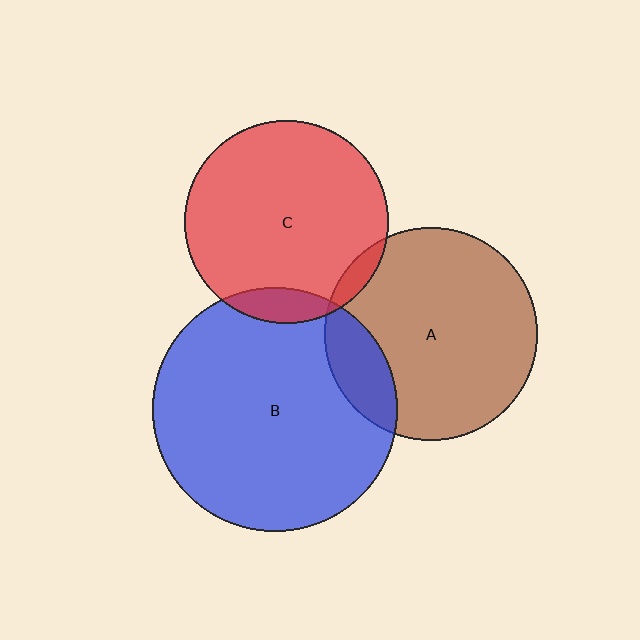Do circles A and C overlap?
Yes.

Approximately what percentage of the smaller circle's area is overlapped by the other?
Approximately 5%.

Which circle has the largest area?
Circle B (blue).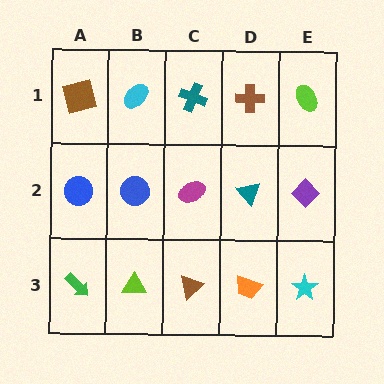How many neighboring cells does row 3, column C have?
3.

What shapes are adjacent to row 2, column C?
A teal cross (row 1, column C), a brown triangle (row 3, column C), a blue circle (row 2, column B), a teal triangle (row 2, column D).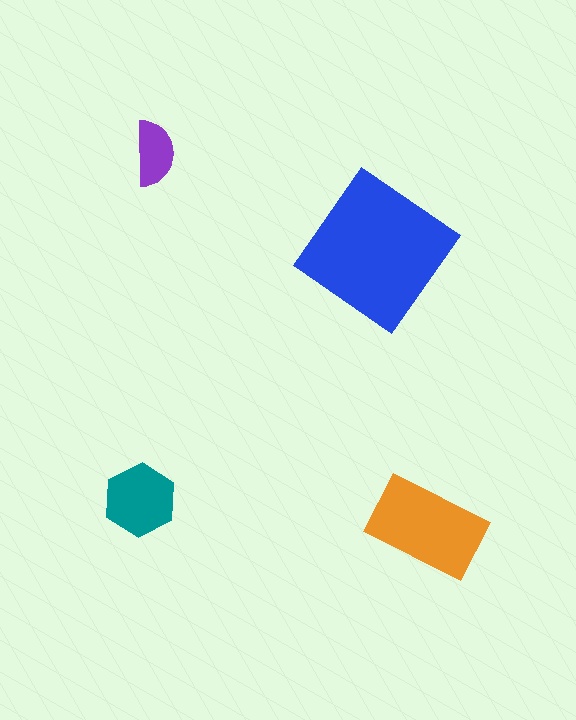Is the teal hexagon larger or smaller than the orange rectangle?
Smaller.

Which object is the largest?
The blue diamond.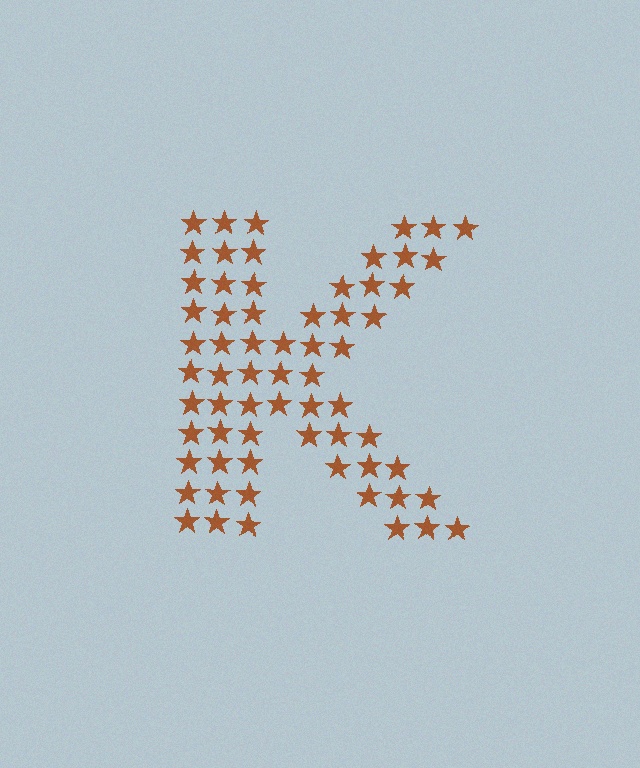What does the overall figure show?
The overall figure shows the letter K.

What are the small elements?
The small elements are stars.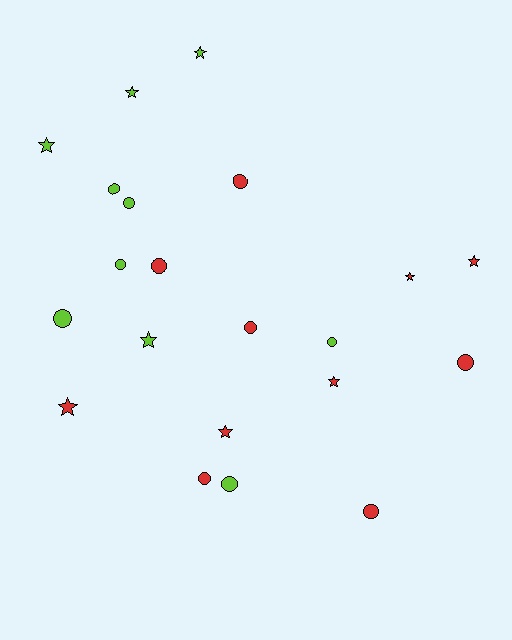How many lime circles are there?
There are 6 lime circles.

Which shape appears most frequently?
Circle, with 12 objects.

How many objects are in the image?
There are 21 objects.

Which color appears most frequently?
Red, with 11 objects.